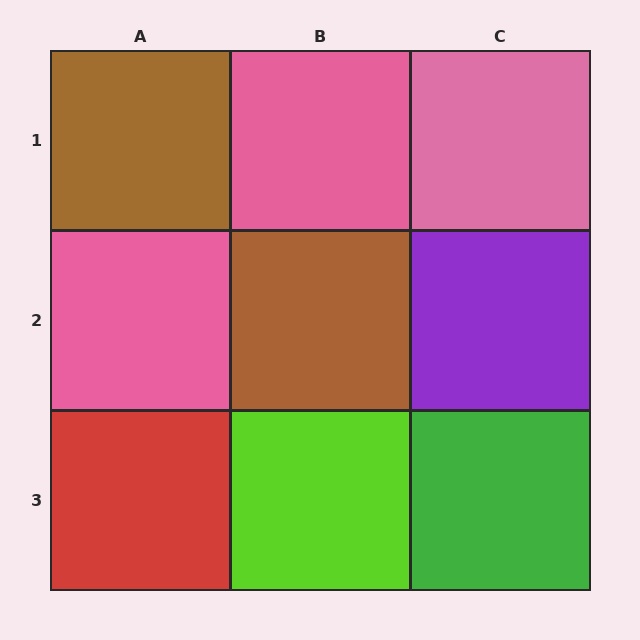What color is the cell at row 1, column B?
Pink.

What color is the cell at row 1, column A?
Brown.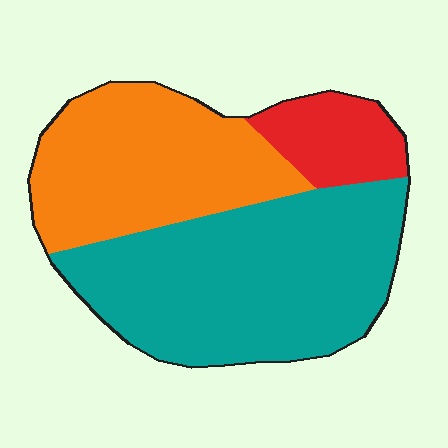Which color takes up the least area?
Red, at roughly 10%.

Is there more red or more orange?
Orange.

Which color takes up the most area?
Teal, at roughly 50%.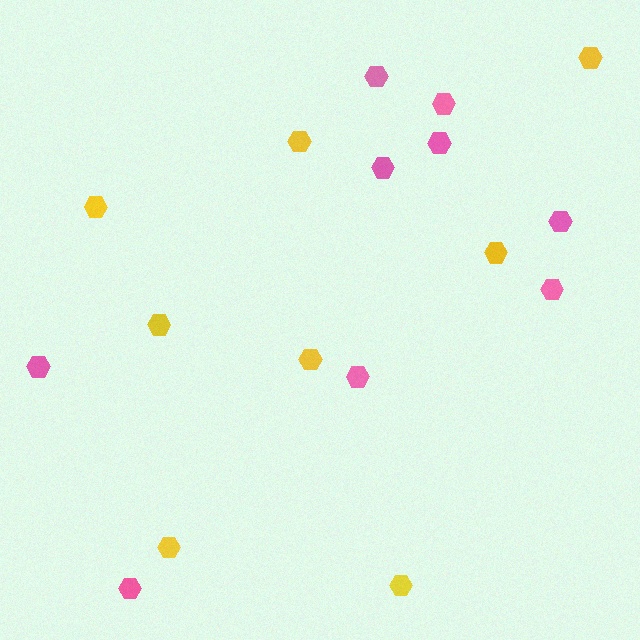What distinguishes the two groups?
There are 2 groups: one group of pink hexagons (9) and one group of yellow hexagons (8).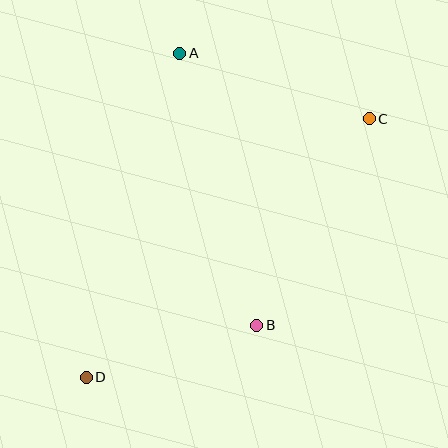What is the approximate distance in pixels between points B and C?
The distance between B and C is approximately 235 pixels.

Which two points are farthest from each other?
Points C and D are farthest from each other.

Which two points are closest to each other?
Points B and D are closest to each other.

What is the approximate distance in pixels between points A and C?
The distance between A and C is approximately 201 pixels.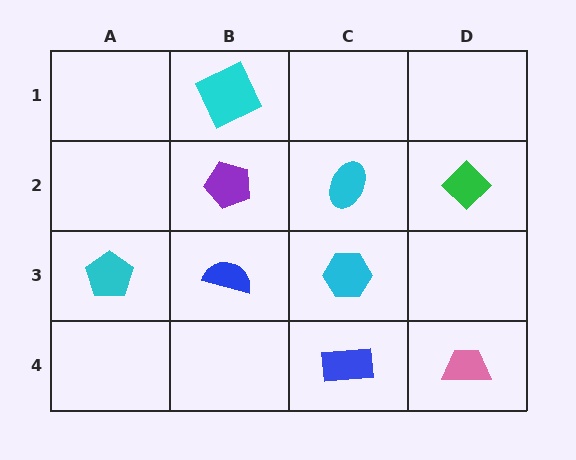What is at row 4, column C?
A blue rectangle.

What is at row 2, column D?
A green diamond.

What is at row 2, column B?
A purple pentagon.